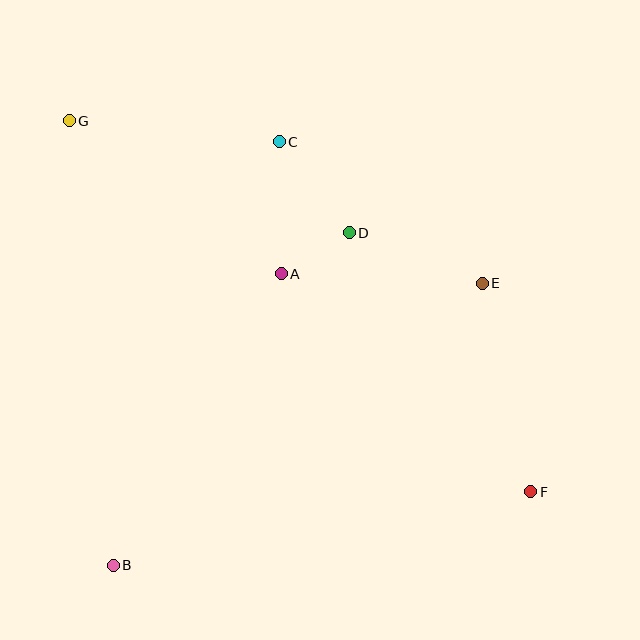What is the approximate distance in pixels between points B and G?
The distance between B and G is approximately 447 pixels.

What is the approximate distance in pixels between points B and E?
The distance between B and E is approximately 464 pixels.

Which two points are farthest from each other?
Points F and G are farthest from each other.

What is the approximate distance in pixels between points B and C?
The distance between B and C is approximately 455 pixels.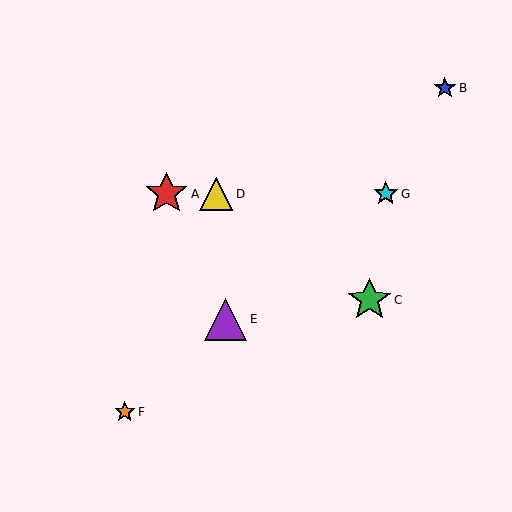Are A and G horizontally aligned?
Yes, both are at y≈194.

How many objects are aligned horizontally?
3 objects (A, D, G) are aligned horizontally.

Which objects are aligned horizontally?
Objects A, D, G are aligned horizontally.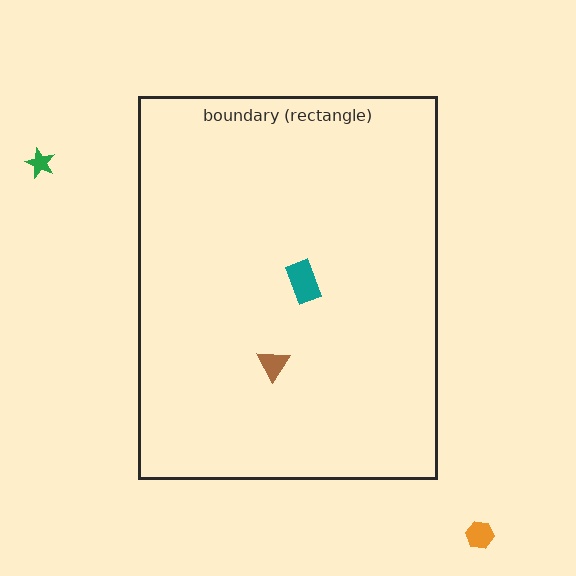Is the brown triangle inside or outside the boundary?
Inside.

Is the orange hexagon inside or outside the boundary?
Outside.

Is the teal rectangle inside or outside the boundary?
Inside.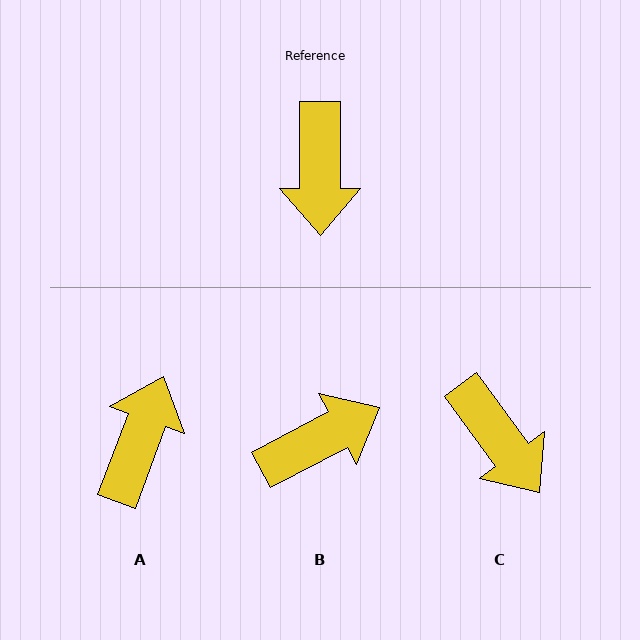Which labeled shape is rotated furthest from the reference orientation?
A, about 160 degrees away.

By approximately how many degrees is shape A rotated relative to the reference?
Approximately 160 degrees counter-clockwise.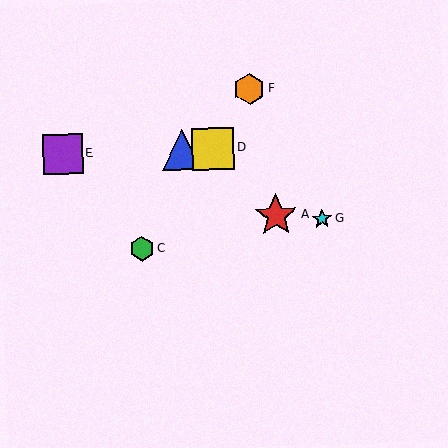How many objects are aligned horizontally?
3 objects (B, D, E) are aligned horizontally.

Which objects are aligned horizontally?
Objects B, D, E are aligned horizontally.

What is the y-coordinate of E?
Object E is at y≈154.